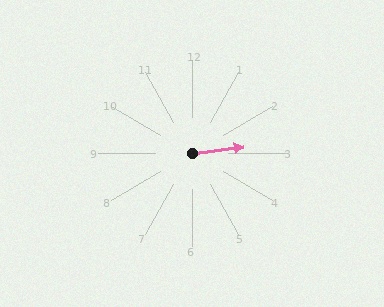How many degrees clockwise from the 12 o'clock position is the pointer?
Approximately 83 degrees.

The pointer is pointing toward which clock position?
Roughly 3 o'clock.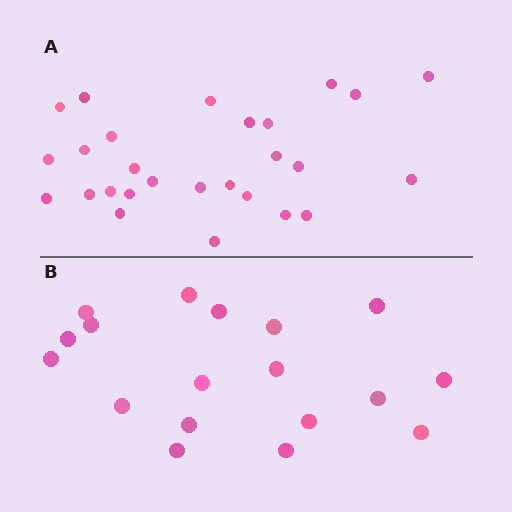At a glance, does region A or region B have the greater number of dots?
Region A (the top region) has more dots.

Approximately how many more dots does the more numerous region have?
Region A has roughly 8 or so more dots than region B.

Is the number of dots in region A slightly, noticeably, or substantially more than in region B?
Region A has substantially more. The ratio is roughly 1.5 to 1.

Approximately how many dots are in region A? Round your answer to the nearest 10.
About 30 dots. (The exact count is 27, which rounds to 30.)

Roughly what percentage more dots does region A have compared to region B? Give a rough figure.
About 50% more.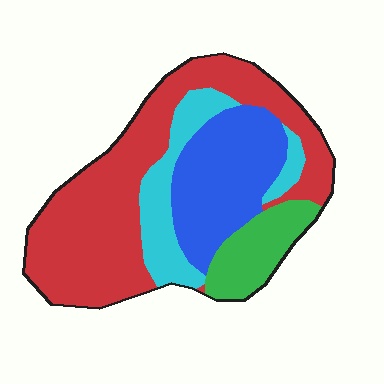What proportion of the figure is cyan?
Cyan takes up about one sixth (1/6) of the figure.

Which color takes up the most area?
Red, at roughly 50%.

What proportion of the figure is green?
Green takes up about one eighth (1/8) of the figure.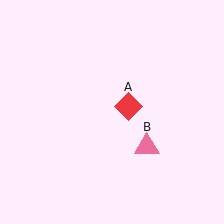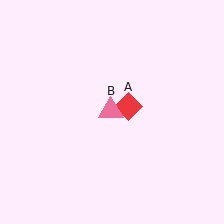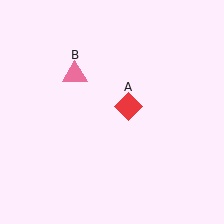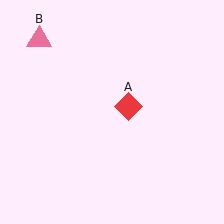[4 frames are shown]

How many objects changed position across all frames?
1 object changed position: pink triangle (object B).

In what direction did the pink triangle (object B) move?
The pink triangle (object B) moved up and to the left.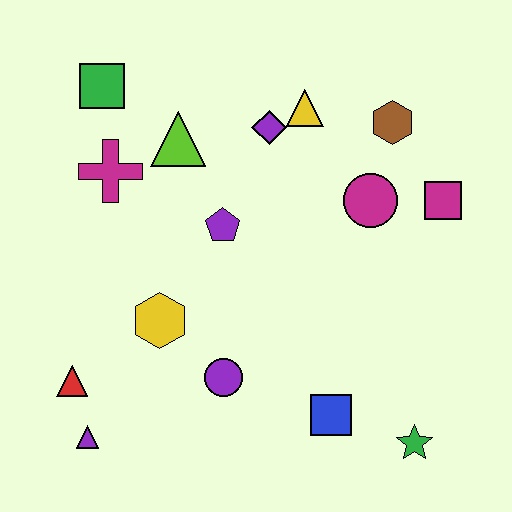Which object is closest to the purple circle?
The yellow hexagon is closest to the purple circle.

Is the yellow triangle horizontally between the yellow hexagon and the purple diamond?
No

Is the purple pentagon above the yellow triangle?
No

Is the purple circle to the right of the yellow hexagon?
Yes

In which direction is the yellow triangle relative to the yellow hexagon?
The yellow triangle is above the yellow hexagon.